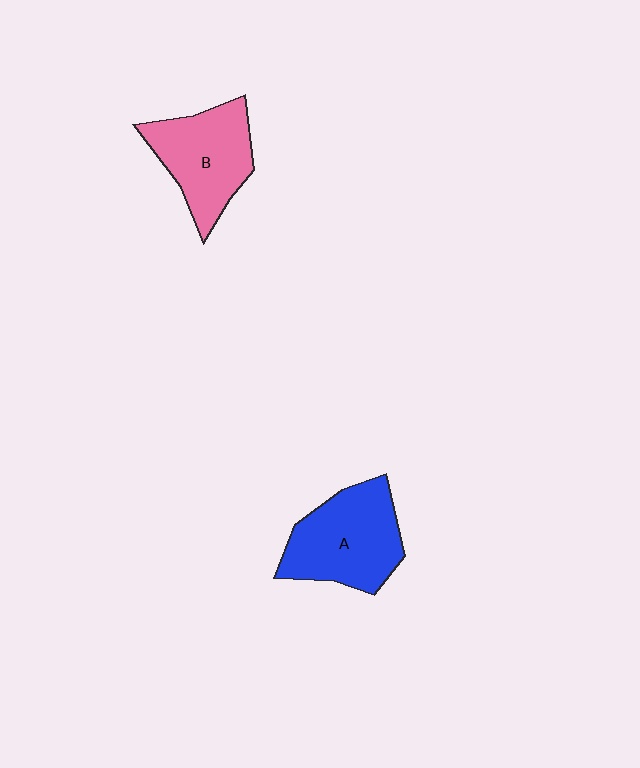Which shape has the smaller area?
Shape B (pink).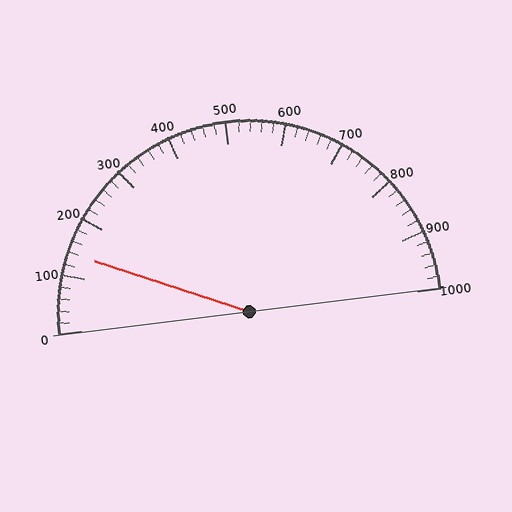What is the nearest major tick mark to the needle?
The nearest major tick mark is 100.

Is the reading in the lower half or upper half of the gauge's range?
The reading is in the lower half of the range (0 to 1000).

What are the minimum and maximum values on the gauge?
The gauge ranges from 0 to 1000.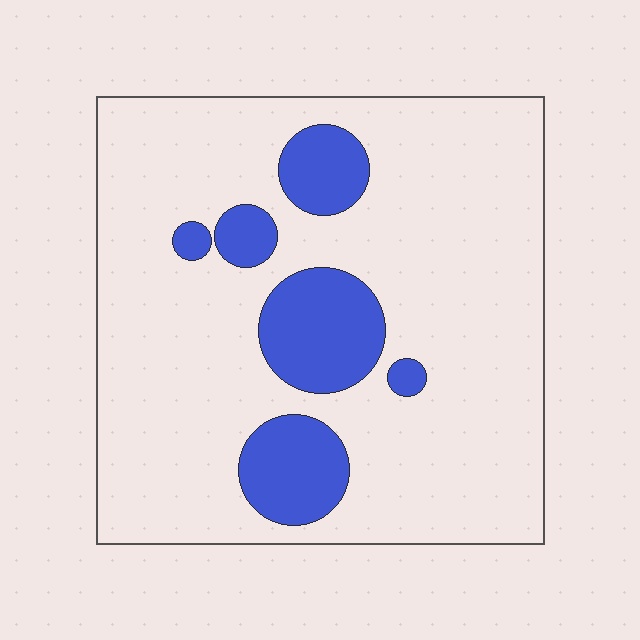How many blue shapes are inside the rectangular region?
6.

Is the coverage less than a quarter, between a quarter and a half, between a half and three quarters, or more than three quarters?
Less than a quarter.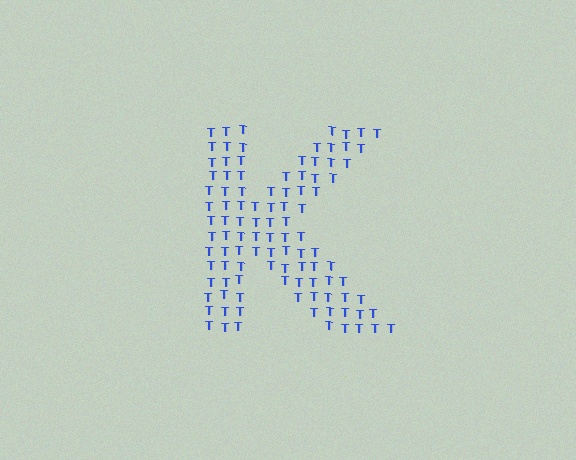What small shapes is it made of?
It is made of small letter T's.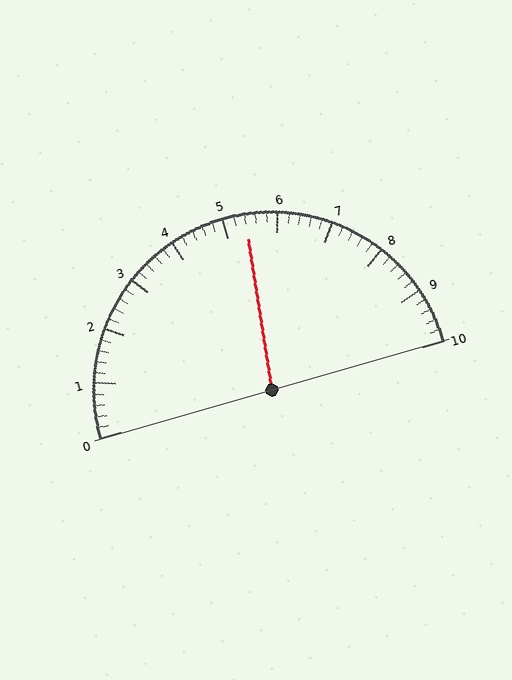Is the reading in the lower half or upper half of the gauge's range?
The reading is in the upper half of the range (0 to 10).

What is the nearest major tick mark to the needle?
The nearest major tick mark is 5.